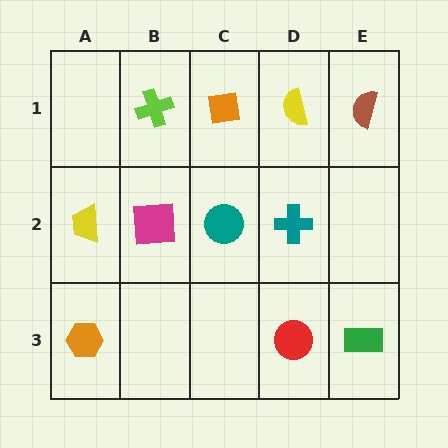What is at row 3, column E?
A green rectangle.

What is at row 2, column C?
A teal circle.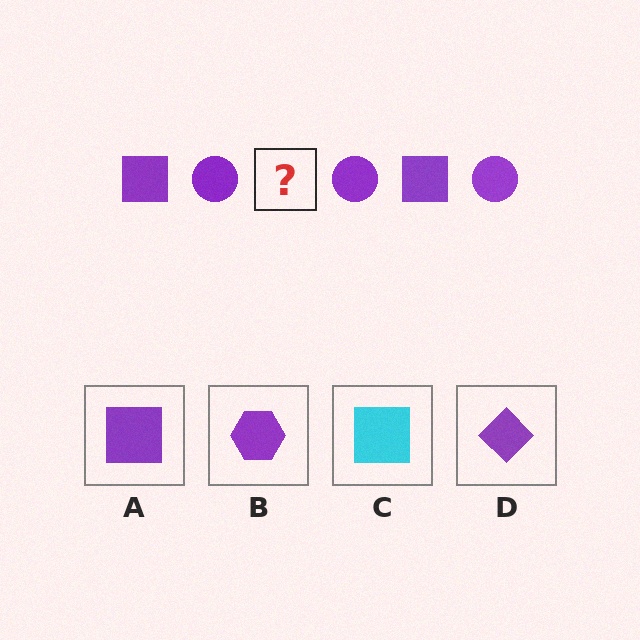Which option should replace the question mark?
Option A.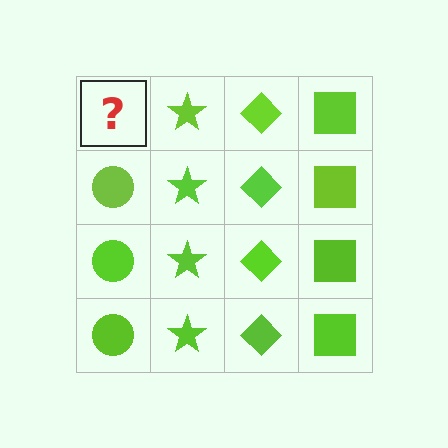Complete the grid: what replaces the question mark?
The question mark should be replaced with a lime circle.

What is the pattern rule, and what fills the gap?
The rule is that each column has a consistent shape. The gap should be filled with a lime circle.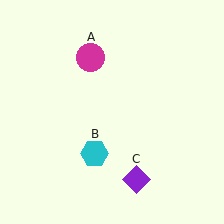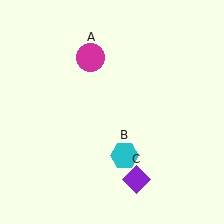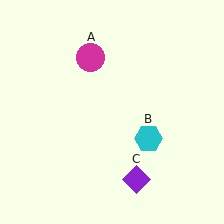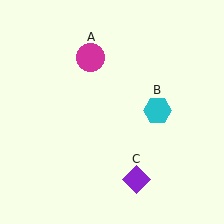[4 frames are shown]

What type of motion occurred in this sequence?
The cyan hexagon (object B) rotated counterclockwise around the center of the scene.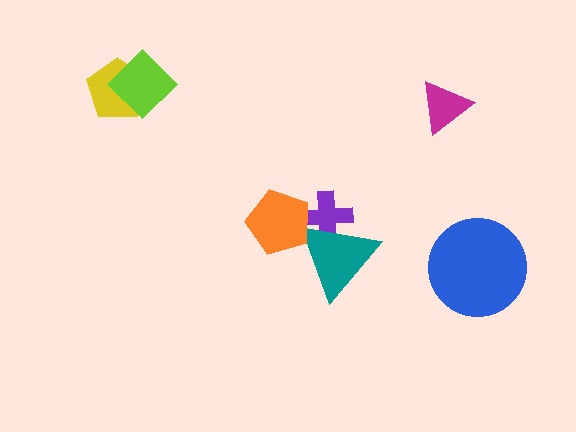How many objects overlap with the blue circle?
0 objects overlap with the blue circle.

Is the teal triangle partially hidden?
Yes, it is partially covered by another shape.